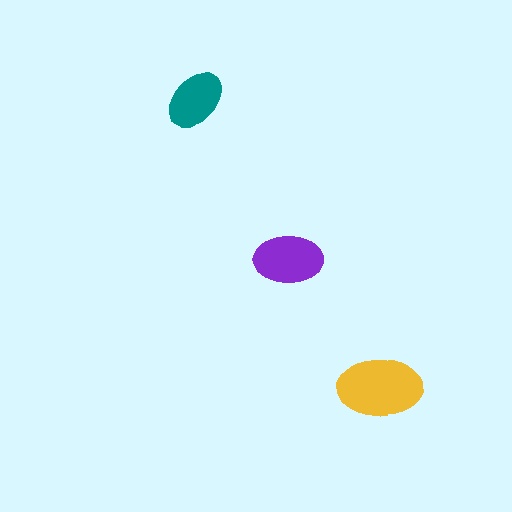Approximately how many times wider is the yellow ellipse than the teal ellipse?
About 1.5 times wider.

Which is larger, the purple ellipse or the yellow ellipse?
The yellow one.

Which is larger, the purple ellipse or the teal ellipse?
The purple one.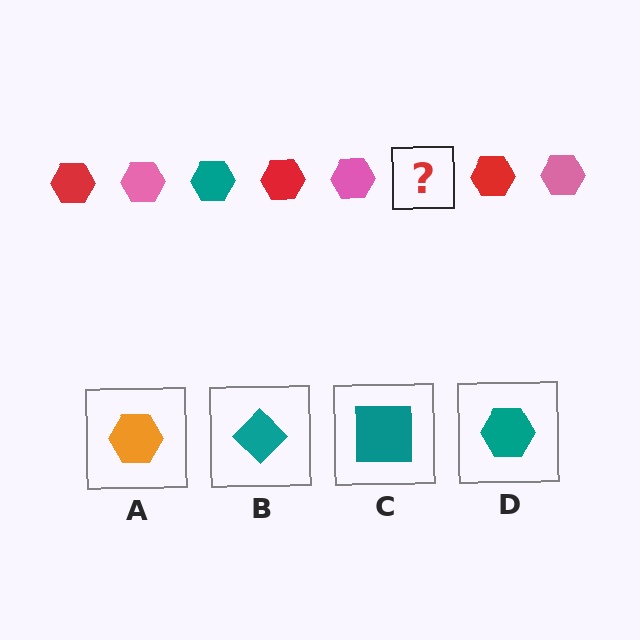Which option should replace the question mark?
Option D.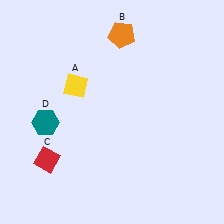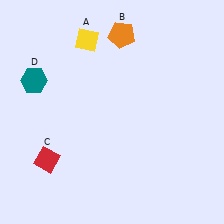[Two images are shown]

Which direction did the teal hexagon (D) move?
The teal hexagon (D) moved up.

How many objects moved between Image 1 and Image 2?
2 objects moved between the two images.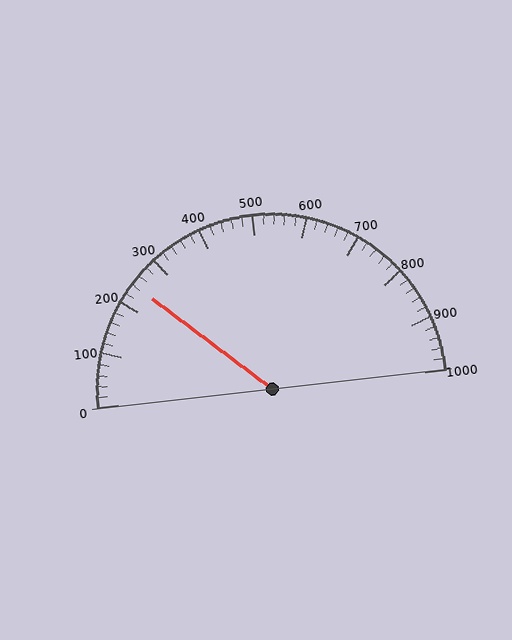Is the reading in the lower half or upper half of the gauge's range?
The reading is in the lower half of the range (0 to 1000).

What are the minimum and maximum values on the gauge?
The gauge ranges from 0 to 1000.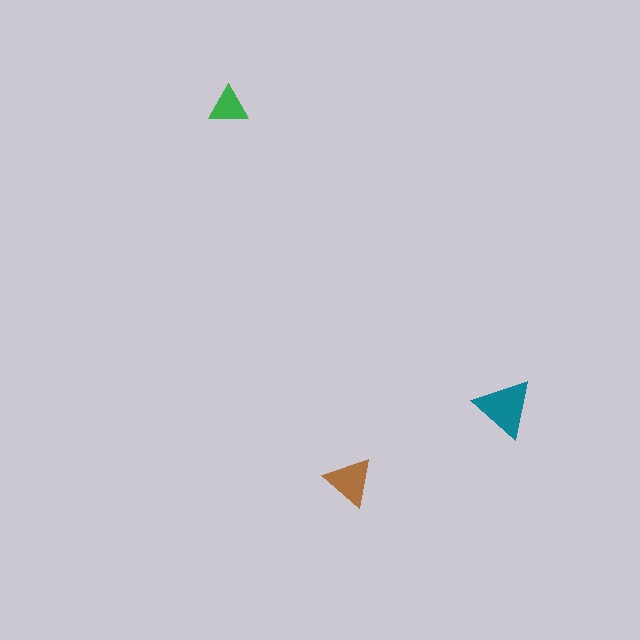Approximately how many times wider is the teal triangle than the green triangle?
About 1.5 times wider.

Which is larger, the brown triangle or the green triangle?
The brown one.